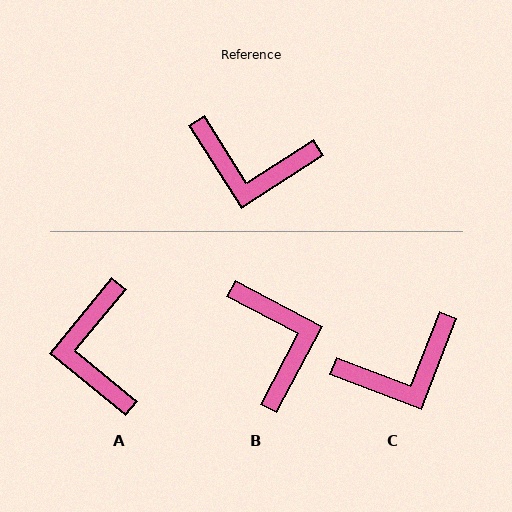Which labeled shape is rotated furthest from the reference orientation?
B, about 120 degrees away.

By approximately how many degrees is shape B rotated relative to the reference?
Approximately 120 degrees counter-clockwise.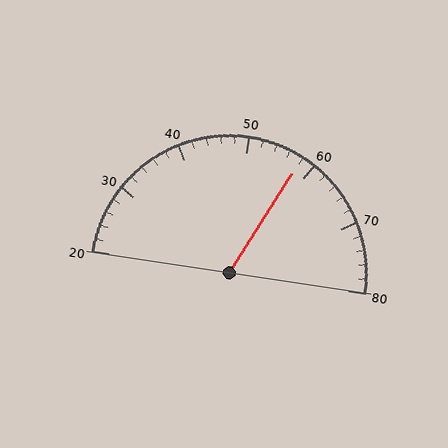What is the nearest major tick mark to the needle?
The nearest major tick mark is 60.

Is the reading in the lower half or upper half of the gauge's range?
The reading is in the upper half of the range (20 to 80).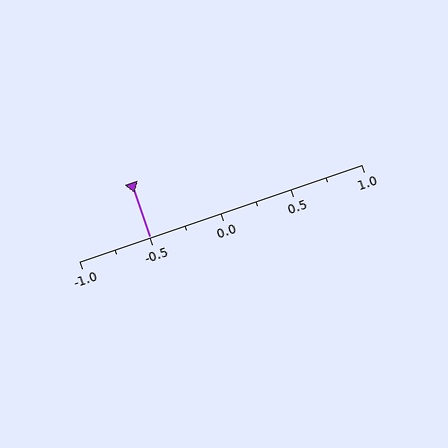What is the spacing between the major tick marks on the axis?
The major ticks are spaced 0.5 apart.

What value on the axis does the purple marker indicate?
The marker indicates approximately -0.5.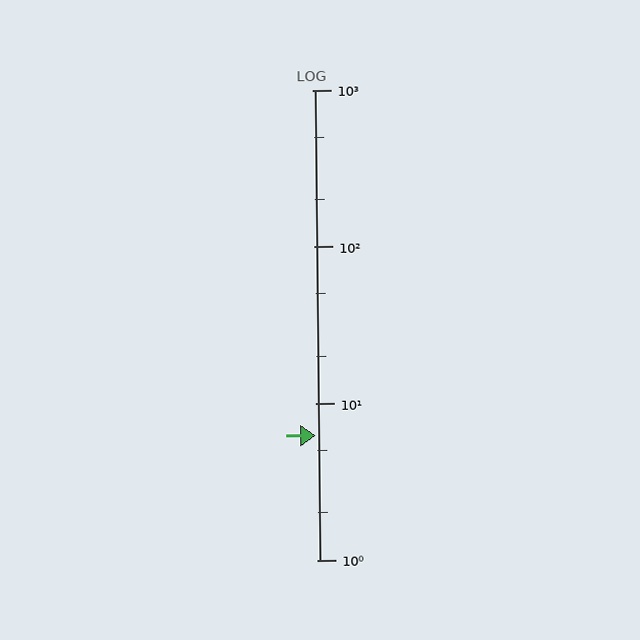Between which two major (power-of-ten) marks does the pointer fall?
The pointer is between 1 and 10.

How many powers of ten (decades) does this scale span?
The scale spans 3 decades, from 1 to 1000.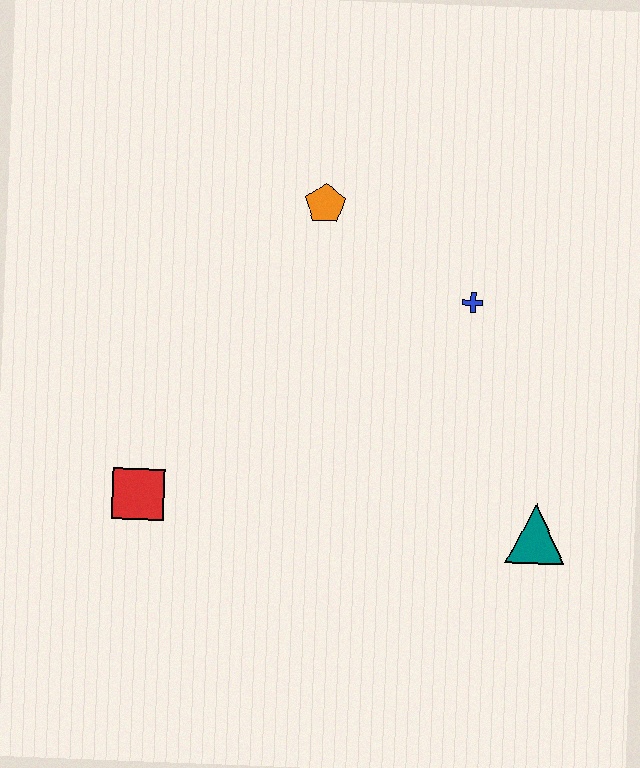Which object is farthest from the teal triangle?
The red square is farthest from the teal triangle.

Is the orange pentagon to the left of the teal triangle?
Yes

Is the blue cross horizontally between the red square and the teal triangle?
Yes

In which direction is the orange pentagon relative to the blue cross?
The orange pentagon is to the left of the blue cross.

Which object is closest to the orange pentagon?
The blue cross is closest to the orange pentagon.